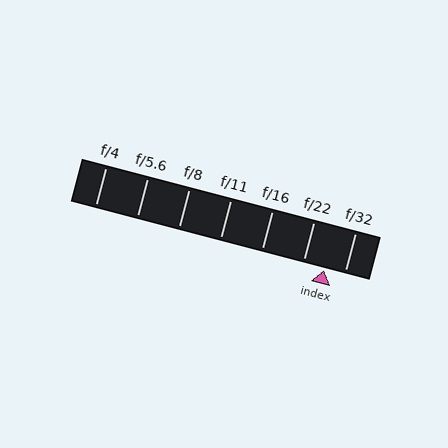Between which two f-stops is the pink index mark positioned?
The index mark is between f/22 and f/32.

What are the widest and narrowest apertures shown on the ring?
The widest aperture shown is f/4 and the narrowest is f/32.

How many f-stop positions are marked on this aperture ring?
There are 7 f-stop positions marked.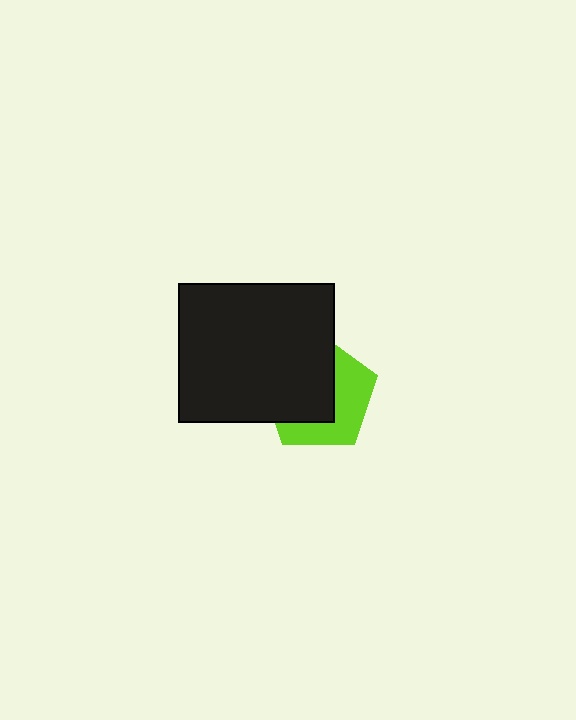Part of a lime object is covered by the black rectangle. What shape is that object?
It is a pentagon.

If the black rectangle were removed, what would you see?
You would see the complete lime pentagon.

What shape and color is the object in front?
The object in front is a black rectangle.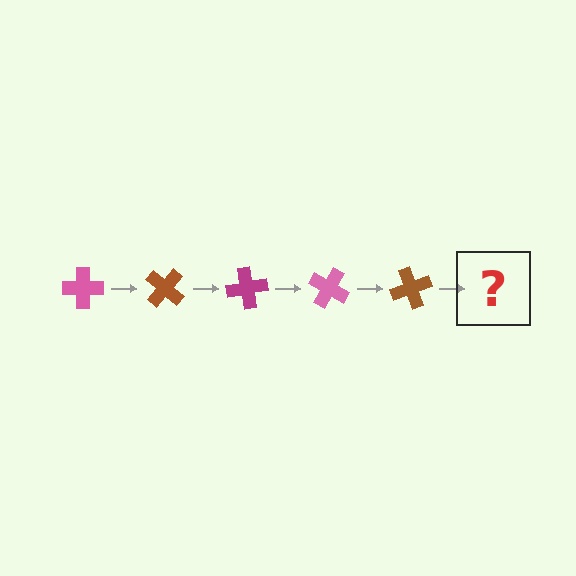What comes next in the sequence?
The next element should be a magenta cross, rotated 200 degrees from the start.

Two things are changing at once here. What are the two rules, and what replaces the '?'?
The two rules are that it rotates 40 degrees each step and the color cycles through pink, brown, and magenta. The '?' should be a magenta cross, rotated 200 degrees from the start.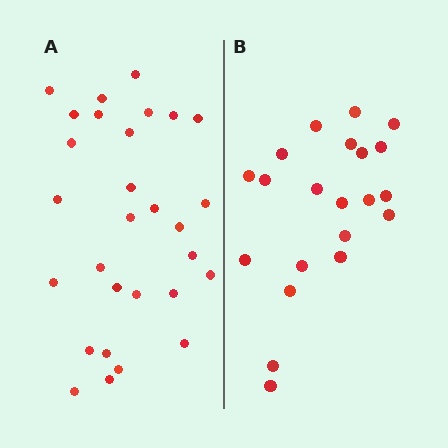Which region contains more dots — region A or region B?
Region A (the left region) has more dots.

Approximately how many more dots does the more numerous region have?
Region A has roughly 8 or so more dots than region B.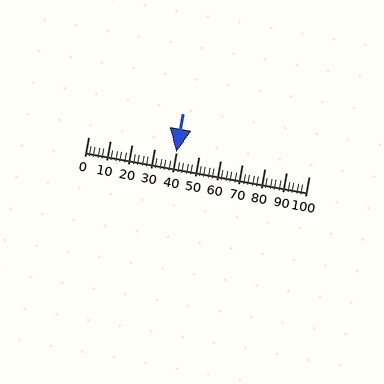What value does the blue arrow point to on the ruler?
The blue arrow points to approximately 40.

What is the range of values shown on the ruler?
The ruler shows values from 0 to 100.